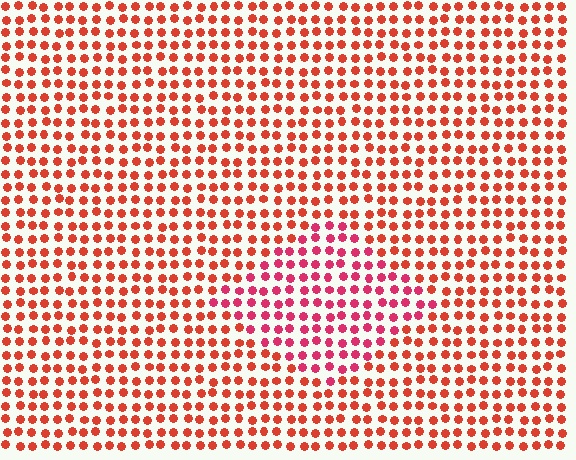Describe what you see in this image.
The image is filled with small red elements in a uniform arrangement. A diamond-shaped region is visible where the elements are tinted to a slightly different hue, forming a subtle color boundary.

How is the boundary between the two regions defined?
The boundary is defined purely by a slight shift in hue (about 27 degrees). Spacing, size, and orientation are identical on both sides.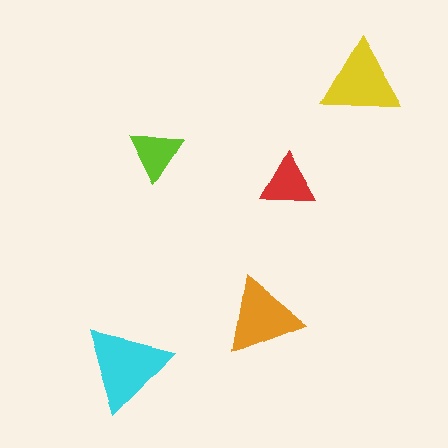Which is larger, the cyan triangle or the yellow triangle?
The cyan one.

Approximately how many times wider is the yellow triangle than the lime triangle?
About 1.5 times wider.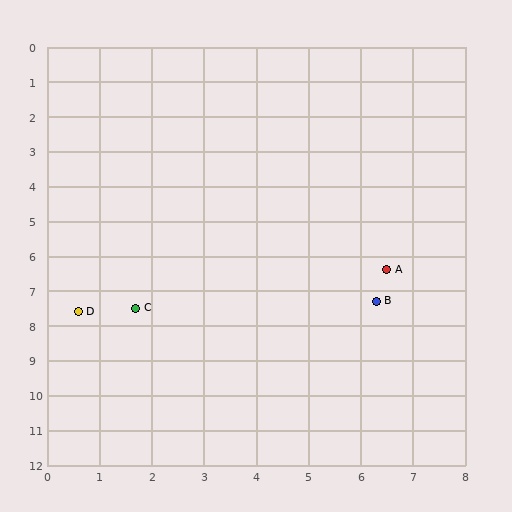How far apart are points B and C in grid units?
Points B and C are about 4.6 grid units apart.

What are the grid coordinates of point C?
Point C is at approximately (1.7, 7.5).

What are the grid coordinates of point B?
Point B is at approximately (6.3, 7.3).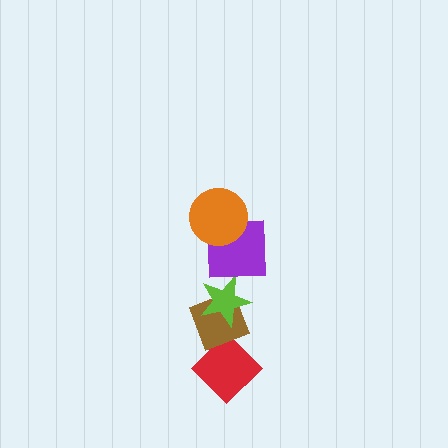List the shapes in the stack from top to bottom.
From top to bottom: the orange circle, the purple square, the lime star, the brown diamond, the red diamond.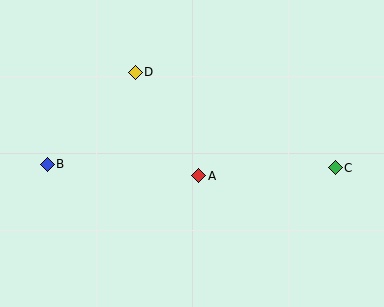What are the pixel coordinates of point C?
Point C is at (335, 168).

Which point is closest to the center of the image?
Point A at (199, 176) is closest to the center.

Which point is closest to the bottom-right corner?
Point C is closest to the bottom-right corner.